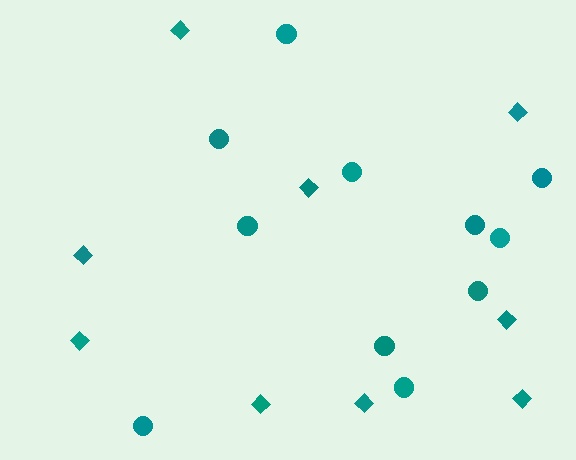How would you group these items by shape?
There are 2 groups: one group of diamonds (9) and one group of circles (11).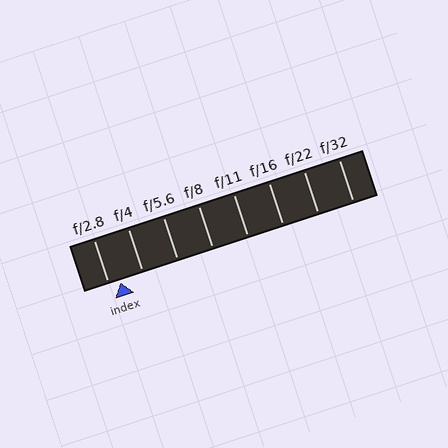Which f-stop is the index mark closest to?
The index mark is closest to f/2.8.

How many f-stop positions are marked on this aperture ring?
There are 8 f-stop positions marked.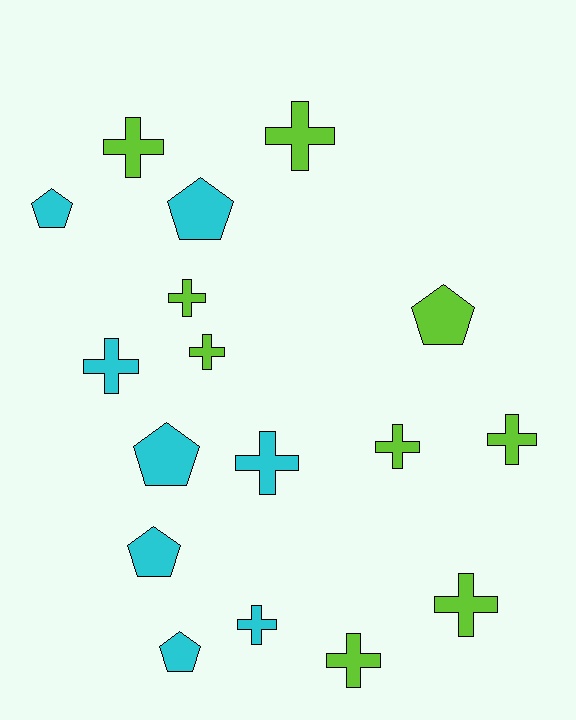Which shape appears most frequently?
Cross, with 11 objects.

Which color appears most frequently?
Lime, with 9 objects.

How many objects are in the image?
There are 17 objects.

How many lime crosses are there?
There are 8 lime crosses.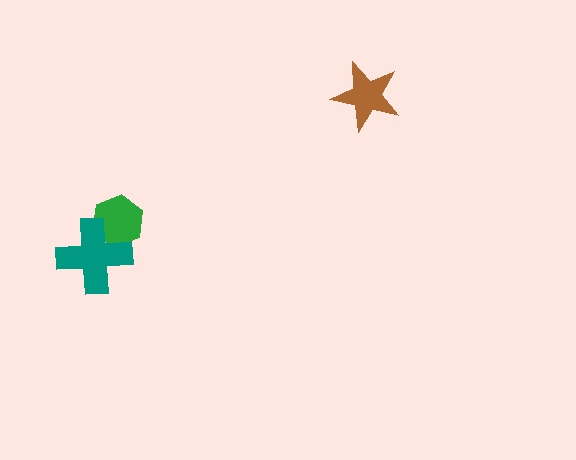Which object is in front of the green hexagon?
The teal cross is in front of the green hexagon.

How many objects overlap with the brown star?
0 objects overlap with the brown star.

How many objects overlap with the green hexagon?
1 object overlaps with the green hexagon.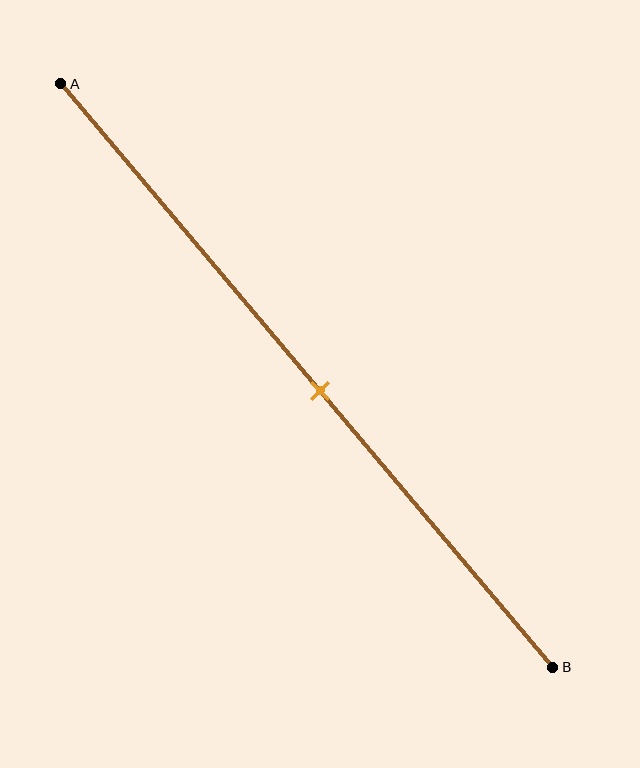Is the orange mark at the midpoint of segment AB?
Yes, the mark is approximately at the midpoint.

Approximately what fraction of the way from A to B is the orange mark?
The orange mark is approximately 55% of the way from A to B.